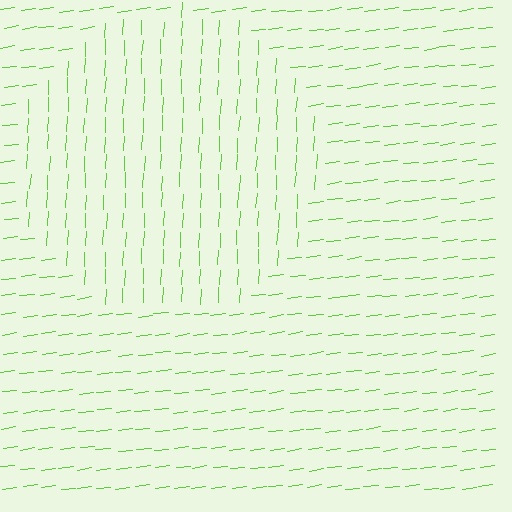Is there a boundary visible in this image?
Yes, there is a texture boundary formed by a change in line orientation.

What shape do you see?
I see a circle.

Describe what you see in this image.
The image is filled with small lime line segments. A circle region in the image has lines oriented differently from the surrounding lines, creating a visible texture boundary.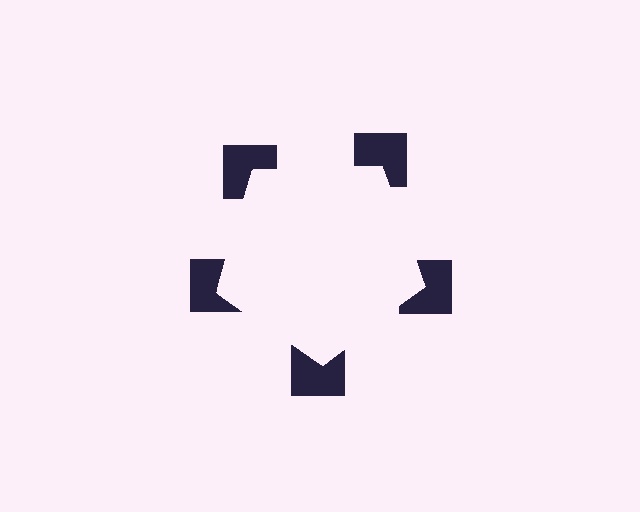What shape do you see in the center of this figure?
An illusory pentagon — its edges are inferred from the aligned wedge cuts in the notched squares, not physically drawn.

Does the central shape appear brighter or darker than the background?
It typically appears slightly brighter than the background, even though no actual brightness change is drawn.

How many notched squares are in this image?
There are 5 — one at each vertex of the illusory pentagon.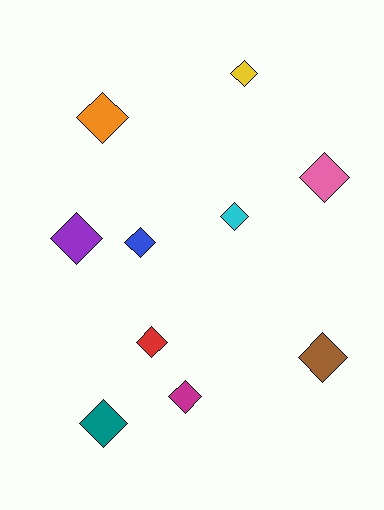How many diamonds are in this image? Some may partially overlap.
There are 10 diamonds.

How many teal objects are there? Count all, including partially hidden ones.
There is 1 teal object.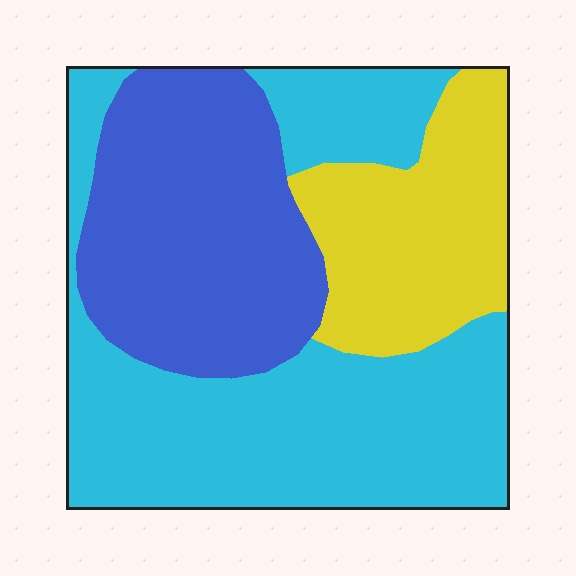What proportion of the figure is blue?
Blue covers about 30% of the figure.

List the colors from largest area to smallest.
From largest to smallest: cyan, blue, yellow.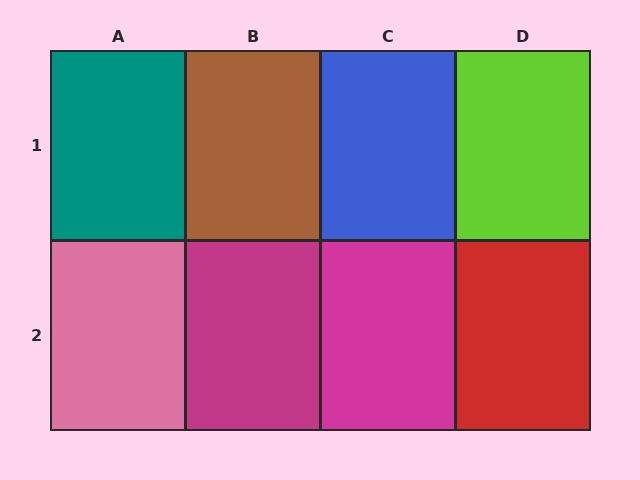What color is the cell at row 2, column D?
Red.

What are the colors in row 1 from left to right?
Teal, brown, blue, lime.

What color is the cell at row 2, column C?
Magenta.